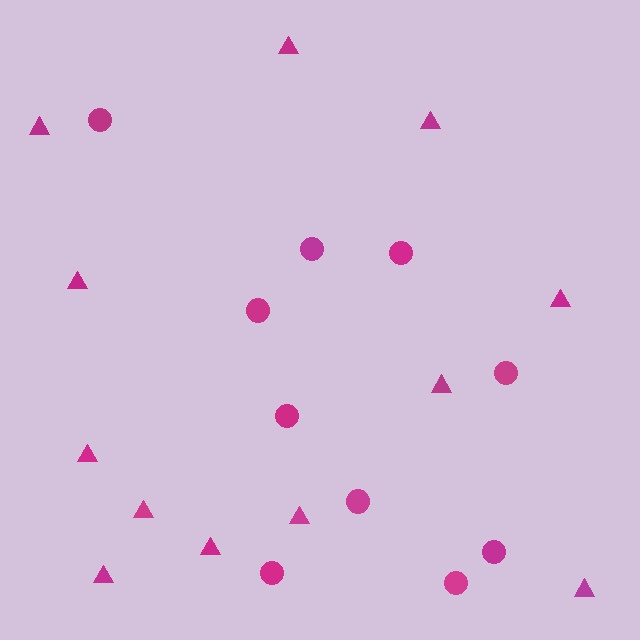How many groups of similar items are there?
There are 2 groups: one group of triangles (12) and one group of circles (10).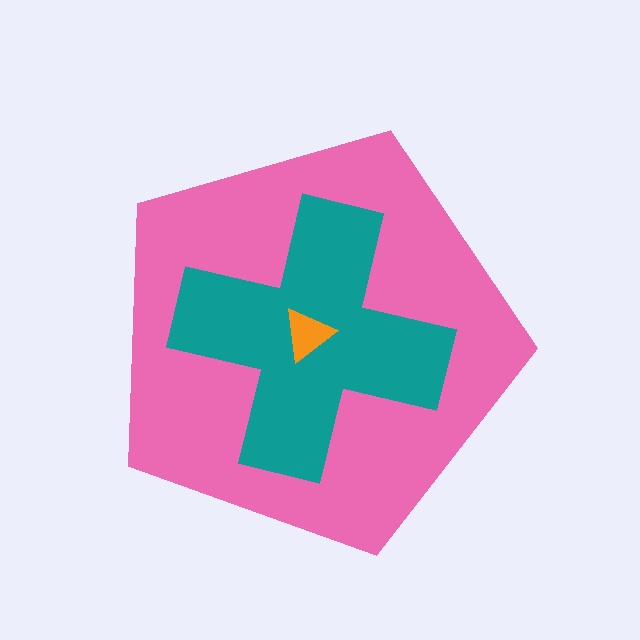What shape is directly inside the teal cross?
The orange triangle.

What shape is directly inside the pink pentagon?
The teal cross.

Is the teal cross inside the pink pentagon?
Yes.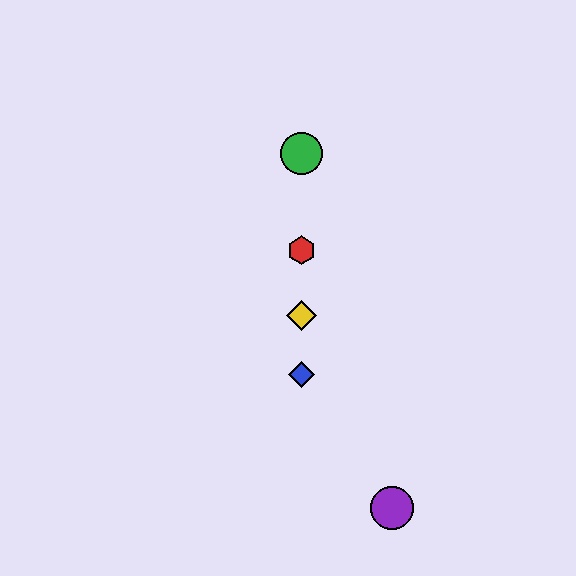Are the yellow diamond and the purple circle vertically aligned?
No, the yellow diamond is at x≈302 and the purple circle is at x≈392.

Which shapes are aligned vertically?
The red hexagon, the blue diamond, the green circle, the yellow diamond are aligned vertically.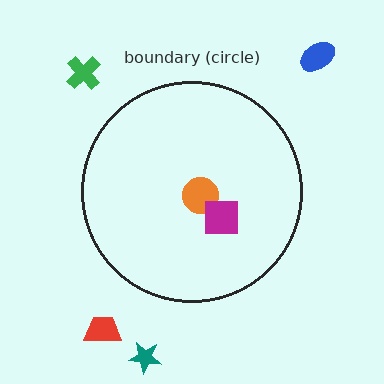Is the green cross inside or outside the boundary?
Outside.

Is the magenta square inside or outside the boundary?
Inside.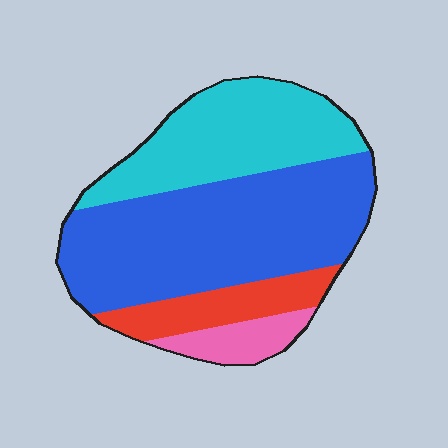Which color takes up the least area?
Pink, at roughly 10%.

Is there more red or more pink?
Red.